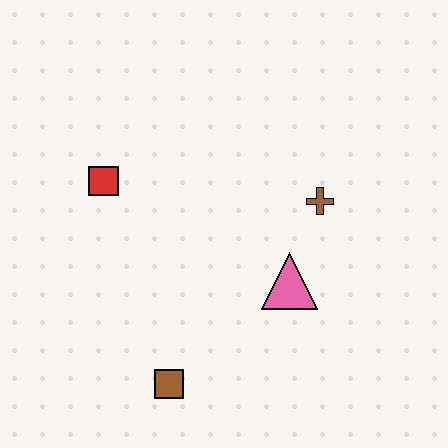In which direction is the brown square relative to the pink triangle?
The brown square is to the left of the pink triangle.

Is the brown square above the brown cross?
No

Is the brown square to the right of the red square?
Yes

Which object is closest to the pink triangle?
The brown cross is closest to the pink triangle.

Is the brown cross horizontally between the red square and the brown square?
No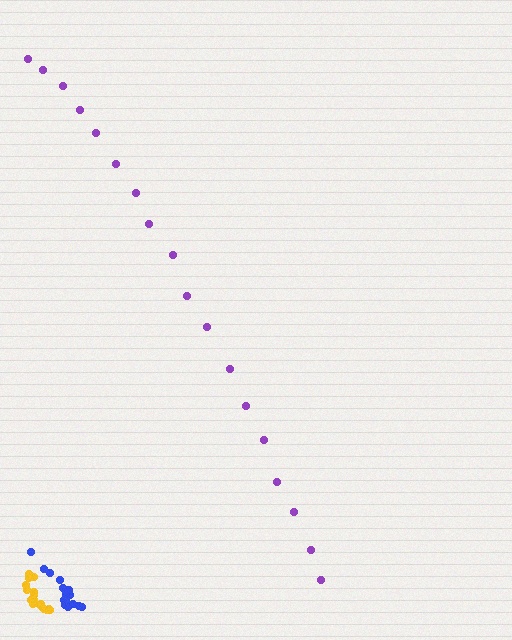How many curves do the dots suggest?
There are 3 distinct paths.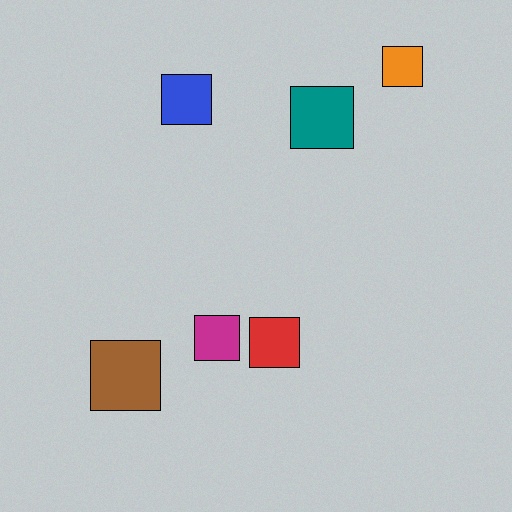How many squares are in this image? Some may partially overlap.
There are 6 squares.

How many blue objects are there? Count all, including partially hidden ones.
There is 1 blue object.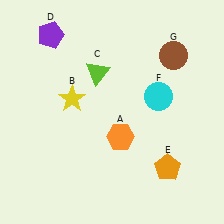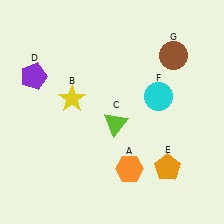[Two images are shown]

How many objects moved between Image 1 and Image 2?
3 objects moved between the two images.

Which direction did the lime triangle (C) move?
The lime triangle (C) moved down.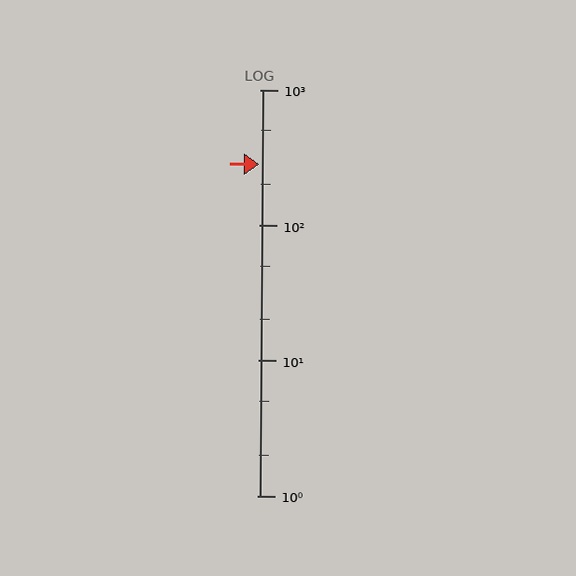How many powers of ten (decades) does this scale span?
The scale spans 3 decades, from 1 to 1000.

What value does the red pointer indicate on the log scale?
The pointer indicates approximately 280.